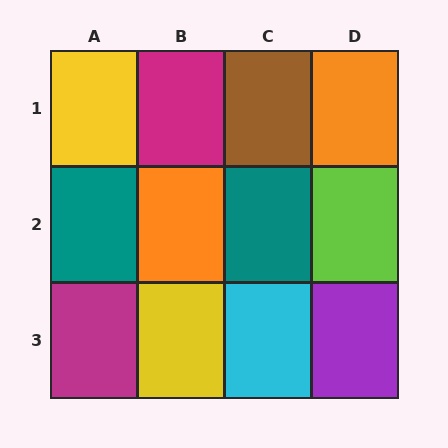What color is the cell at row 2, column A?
Teal.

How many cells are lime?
1 cell is lime.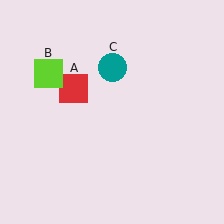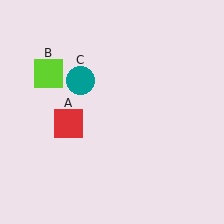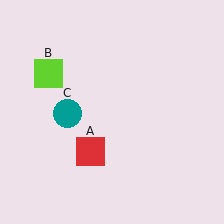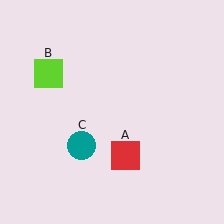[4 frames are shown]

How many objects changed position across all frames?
2 objects changed position: red square (object A), teal circle (object C).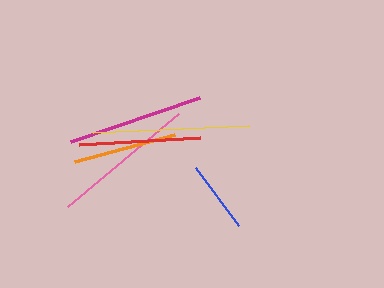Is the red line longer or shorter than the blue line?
The red line is longer than the blue line.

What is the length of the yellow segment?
The yellow segment is approximately 157 pixels long.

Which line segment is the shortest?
The blue line is the shortest at approximately 72 pixels.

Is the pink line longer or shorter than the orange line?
The pink line is longer than the orange line.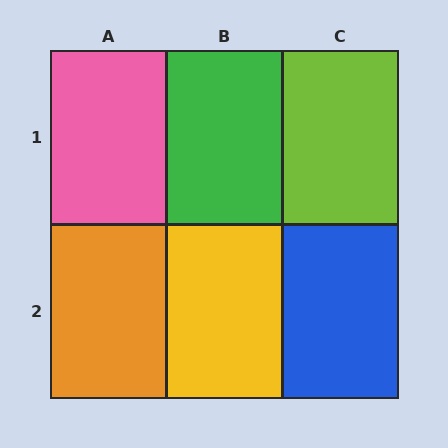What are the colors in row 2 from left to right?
Orange, yellow, blue.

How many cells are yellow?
1 cell is yellow.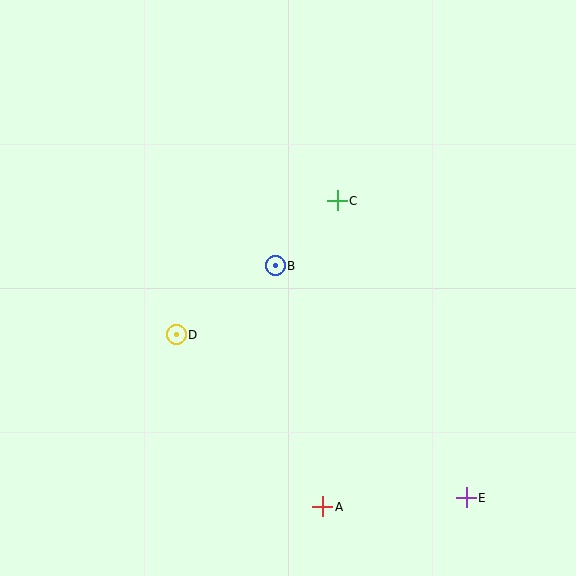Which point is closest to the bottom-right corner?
Point E is closest to the bottom-right corner.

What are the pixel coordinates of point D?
Point D is at (176, 335).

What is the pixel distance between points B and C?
The distance between B and C is 90 pixels.